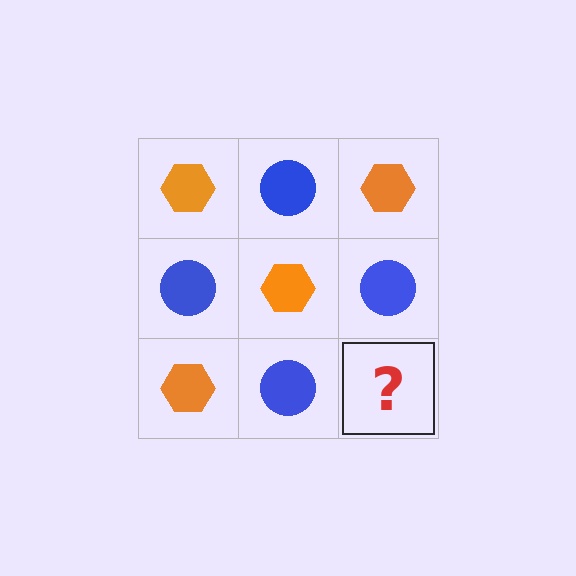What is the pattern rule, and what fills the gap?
The rule is that it alternates orange hexagon and blue circle in a checkerboard pattern. The gap should be filled with an orange hexagon.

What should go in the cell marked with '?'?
The missing cell should contain an orange hexagon.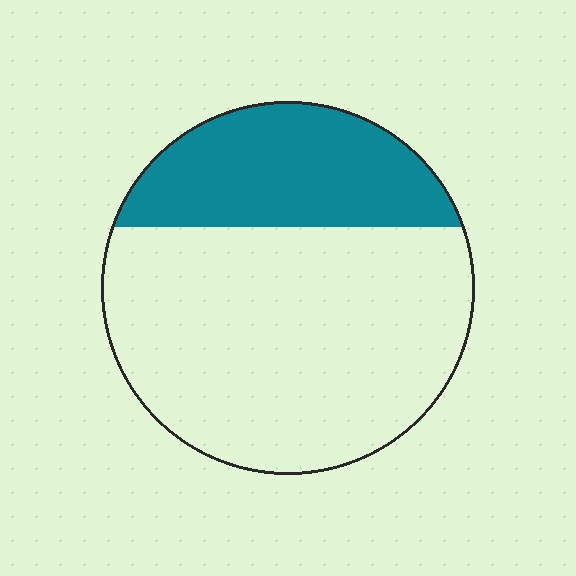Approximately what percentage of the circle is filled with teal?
Approximately 30%.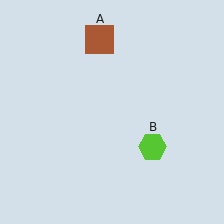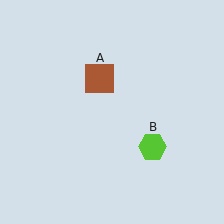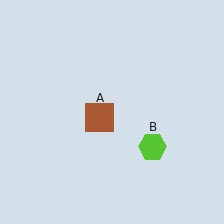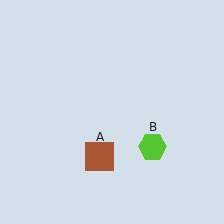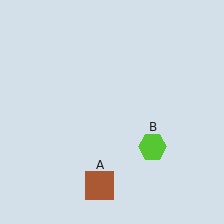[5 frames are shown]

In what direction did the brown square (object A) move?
The brown square (object A) moved down.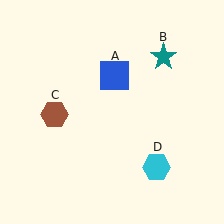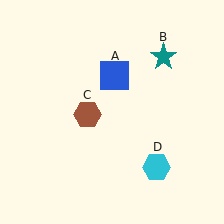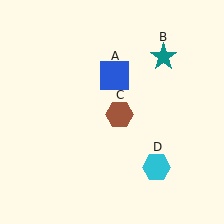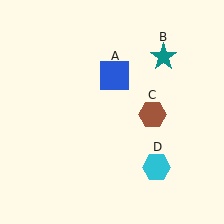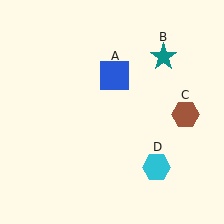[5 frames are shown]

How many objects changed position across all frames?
1 object changed position: brown hexagon (object C).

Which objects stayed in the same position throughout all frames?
Blue square (object A) and teal star (object B) and cyan hexagon (object D) remained stationary.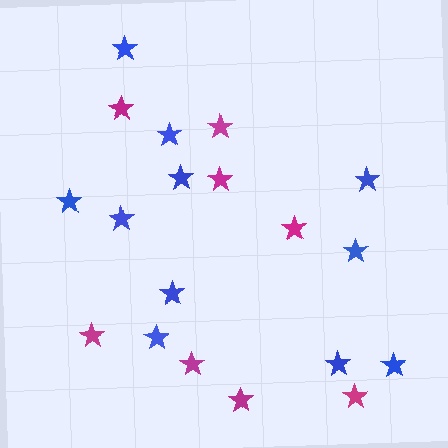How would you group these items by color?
There are 2 groups: one group of blue stars (11) and one group of magenta stars (8).